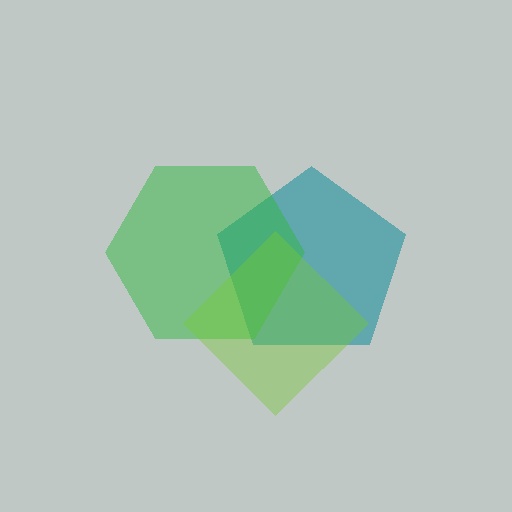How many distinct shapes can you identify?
There are 3 distinct shapes: a teal pentagon, a green hexagon, a lime diamond.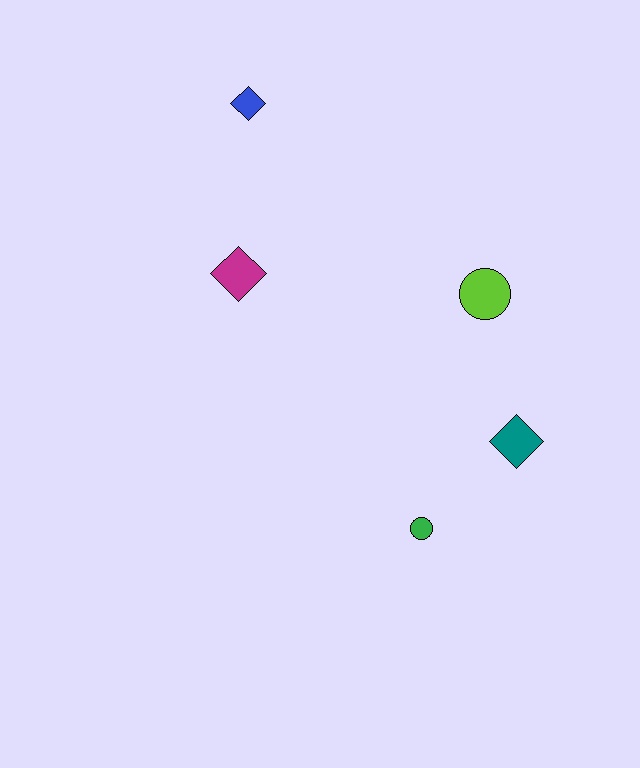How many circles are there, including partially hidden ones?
There are 2 circles.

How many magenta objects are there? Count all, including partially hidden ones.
There is 1 magenta object.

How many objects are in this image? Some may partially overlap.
There are 5 objects.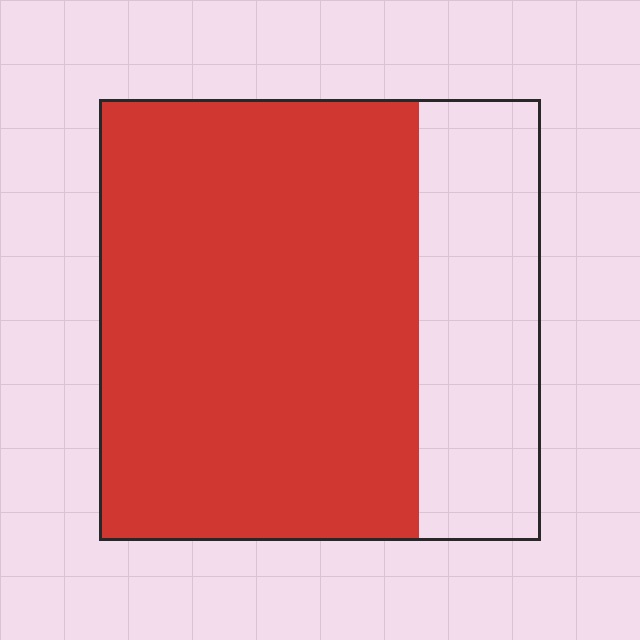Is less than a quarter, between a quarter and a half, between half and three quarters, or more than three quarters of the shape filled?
Between half and three quarters.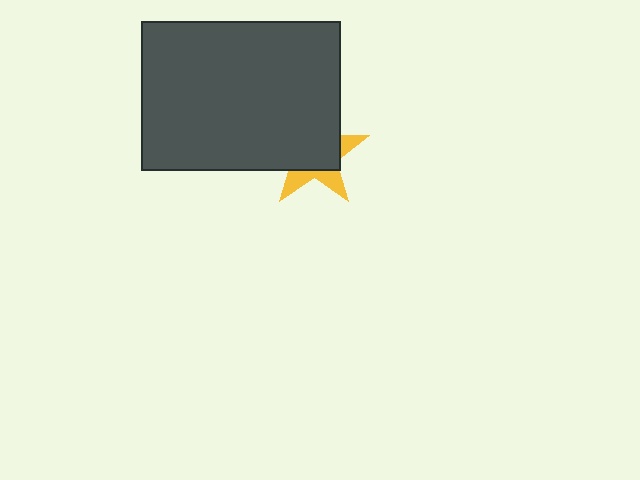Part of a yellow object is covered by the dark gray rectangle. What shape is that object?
It is a star.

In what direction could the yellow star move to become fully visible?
The yellow star could move toward the lower-right. That would shift it out from behind the dark gray rectangle entirely.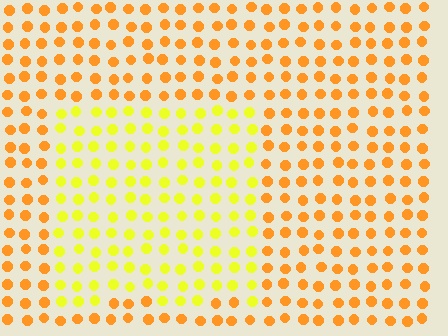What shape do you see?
I see a rectangle.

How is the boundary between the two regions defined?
The boundary is defined purely by a slight shift in hue (about 34 degrees). Spacing, size, and orientation are identical on both sides.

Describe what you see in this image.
The image is filled with small orange elements in a uniform arrangement. A rectangle-shaped region is visible where the elements are tinted to a slightly different hue, forming a subtle color boundary.